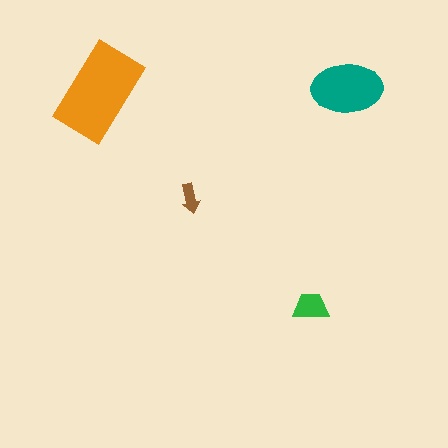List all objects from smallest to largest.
The brown arrow, the green trapezoid, the teal ellipse, the orange rectangle.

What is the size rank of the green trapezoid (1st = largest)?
3rd.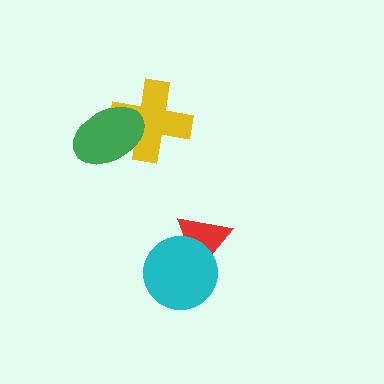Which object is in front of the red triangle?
The cyan circle is in front of the red triangle.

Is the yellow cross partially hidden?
Yes, it is partially covered by another shape.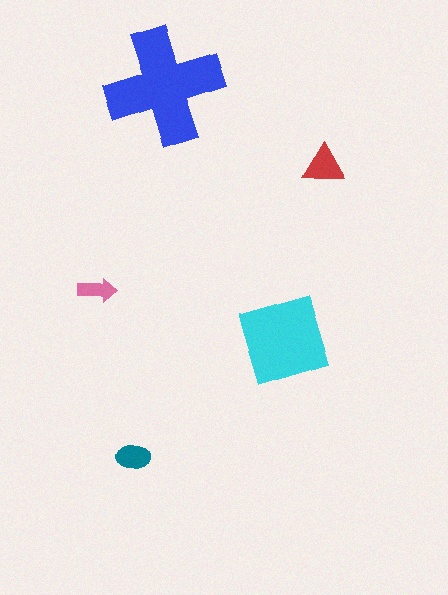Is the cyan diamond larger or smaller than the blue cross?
Smaller.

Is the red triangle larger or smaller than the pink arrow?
Larger.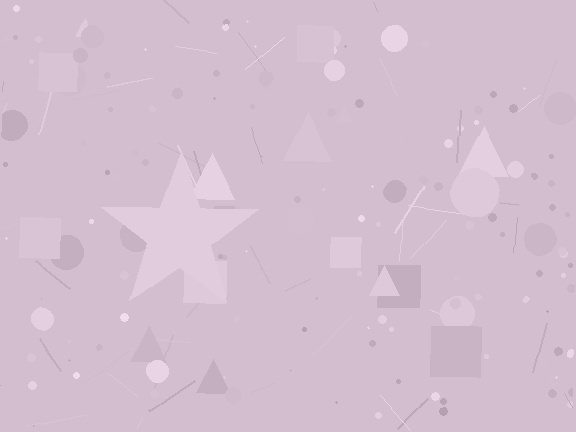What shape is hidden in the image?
A star is hidden in the image.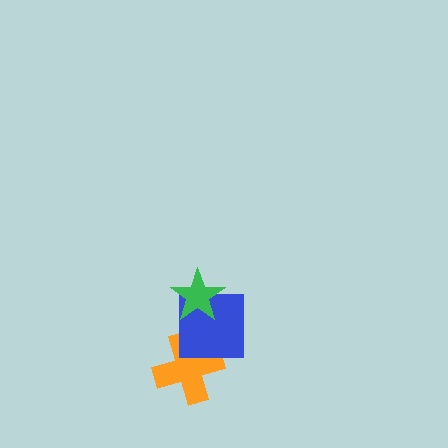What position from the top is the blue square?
The blue square is 2nd from the top.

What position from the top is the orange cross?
The orange cross is 3rd from the top.